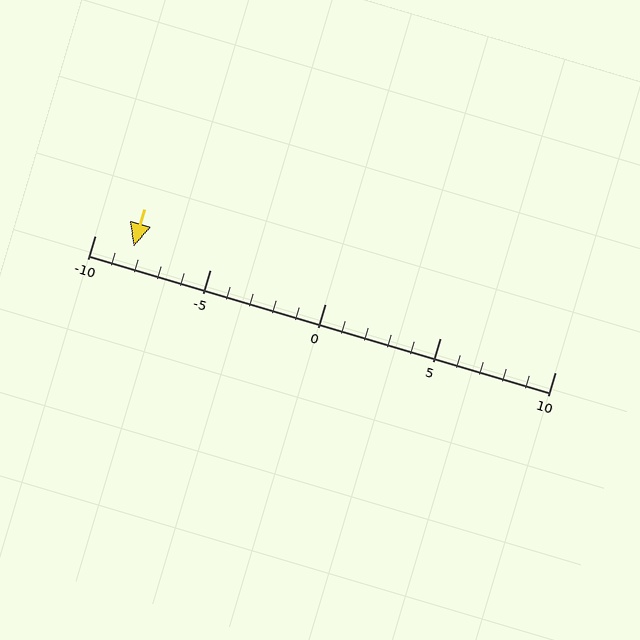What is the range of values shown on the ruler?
The ruler shows values from -10 to 10.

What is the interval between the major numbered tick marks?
The major tick marks are spaced 5 units apart.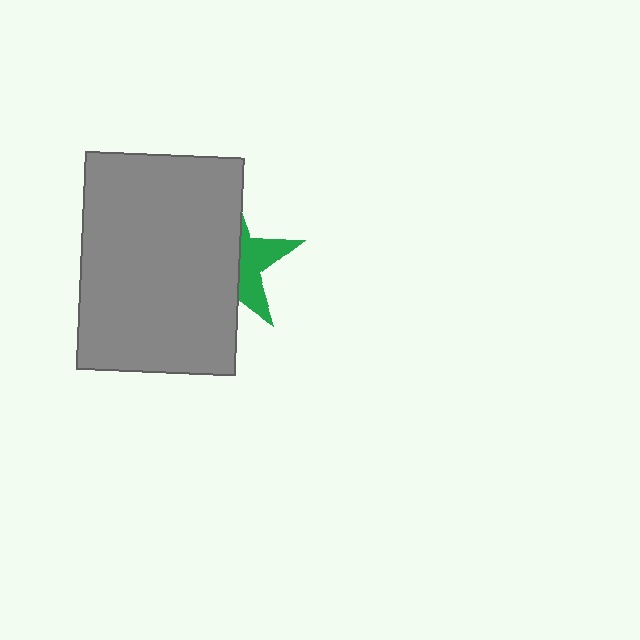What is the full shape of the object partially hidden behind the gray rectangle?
The partially hidden object is a green star.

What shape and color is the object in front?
The object in front is a gray rectangle.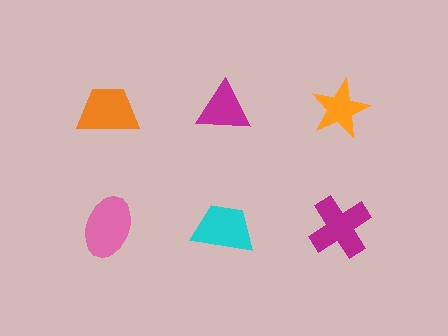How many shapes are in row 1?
3 shapes.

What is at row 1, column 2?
A magenta triangle.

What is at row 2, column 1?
A pink ellipse.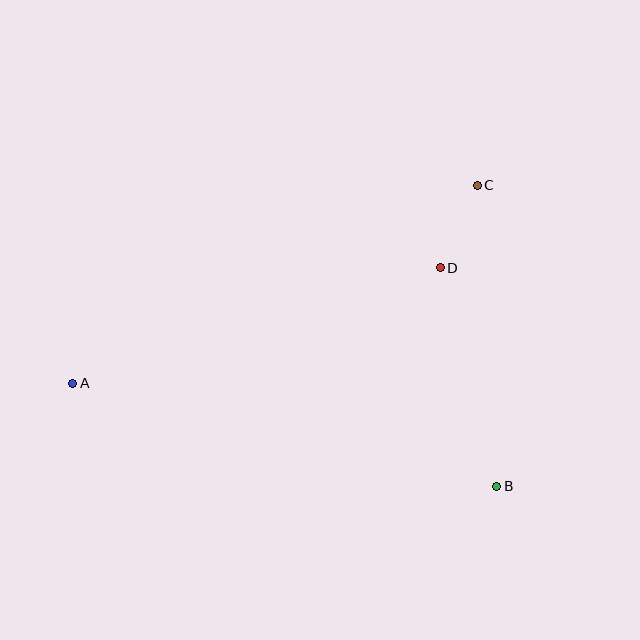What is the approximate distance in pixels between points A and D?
The distance between A and D is approximately 385 pixels.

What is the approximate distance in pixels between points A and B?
The distance between A and B is approximately 436 pixels.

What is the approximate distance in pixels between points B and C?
The distance between B and C is approximately 302 pixels.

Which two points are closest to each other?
Points C and D are closest to each other.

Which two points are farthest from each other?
Points A and C are farthest from each other.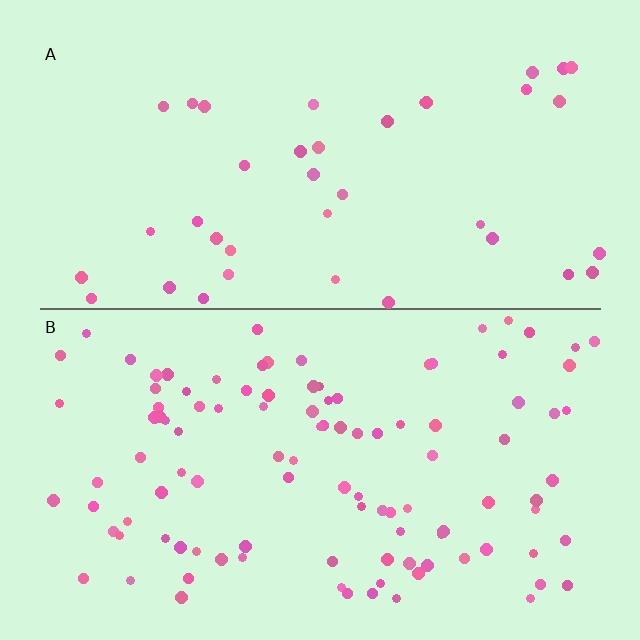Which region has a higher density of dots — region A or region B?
B (the bottom).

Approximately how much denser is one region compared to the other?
Approximately 2.8× — region B over region A.